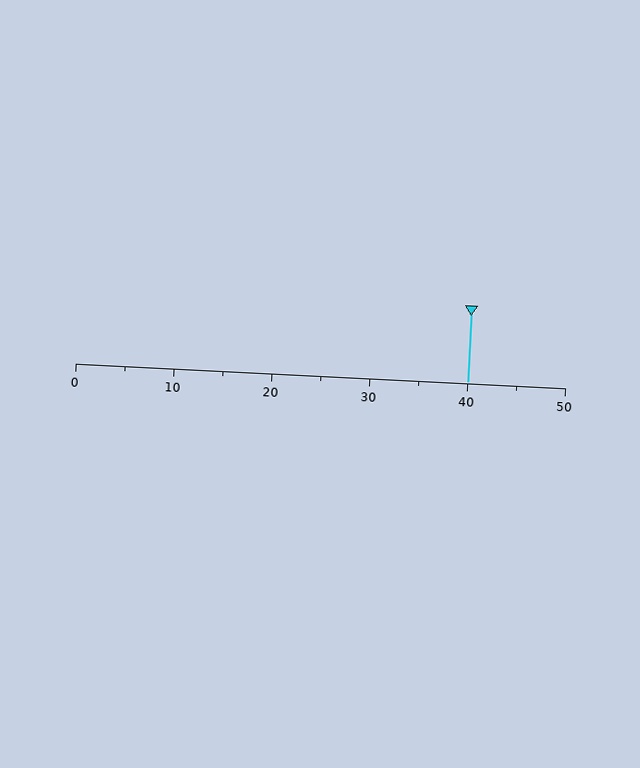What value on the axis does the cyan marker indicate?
The marker indicates approximately 40.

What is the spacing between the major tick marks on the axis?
The major ticks are spaced 10 apart.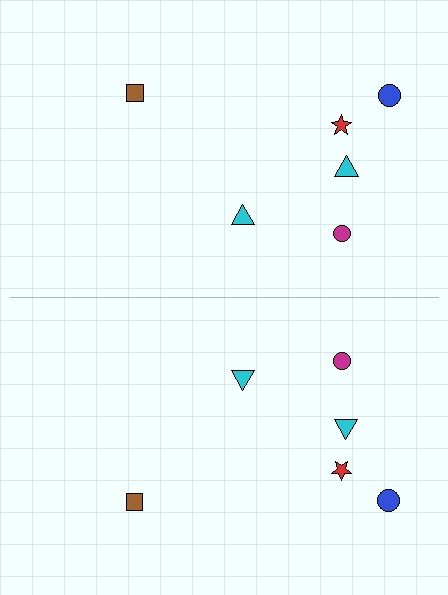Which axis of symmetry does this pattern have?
The pattern has a horizontal axis of symmetry running through the center of the image.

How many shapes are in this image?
There are 12 shapes in this image.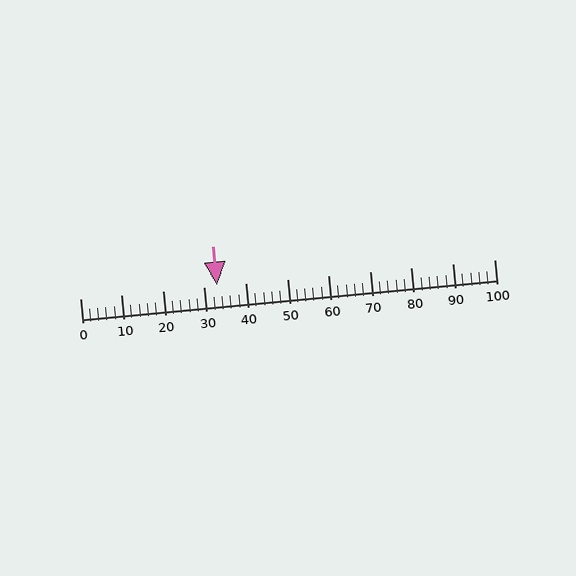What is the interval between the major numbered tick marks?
The major tick marks are spaced 10 units apart.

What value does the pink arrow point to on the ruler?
The pink arrow points to approximately 33.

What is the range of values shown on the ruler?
The ruler shows values from 0 to 100.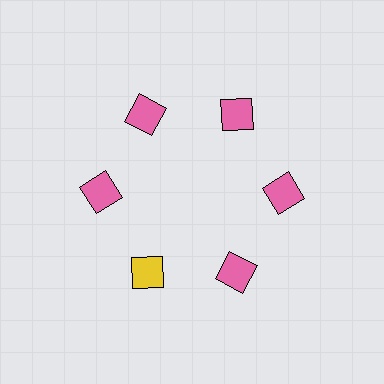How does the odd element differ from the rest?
It has a different color: yellow instead of pink.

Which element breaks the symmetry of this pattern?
The yellow diamond at roughly the 7 o'clock position breaks the symmetry. All other shapes are pink diamonds.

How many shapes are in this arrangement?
There are 6 shapes arranged in a ring pattern.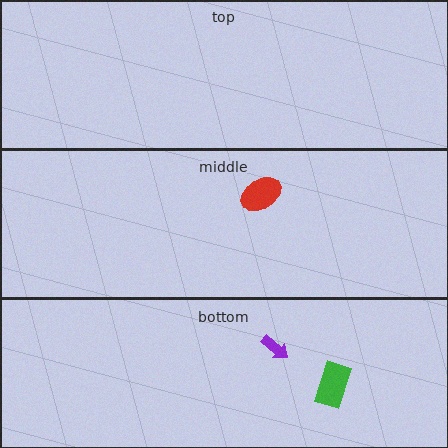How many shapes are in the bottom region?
2.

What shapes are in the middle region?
The red ellipse.